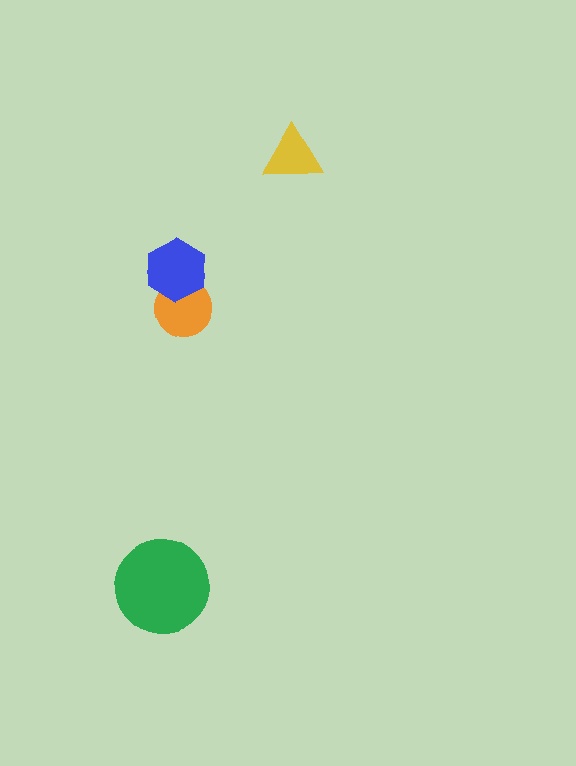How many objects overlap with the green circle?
0 objects overlap with the green circle.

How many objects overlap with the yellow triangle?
0 objects overlap with the yellow triangle.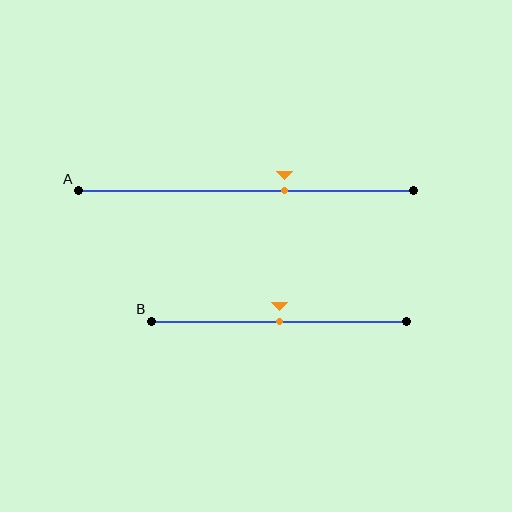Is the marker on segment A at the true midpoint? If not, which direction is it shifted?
No, the marker on segment A is shifted to the right by about 11% of the segment length.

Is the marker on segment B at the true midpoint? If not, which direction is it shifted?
Yes, the marker on segment B is at the true midpoint.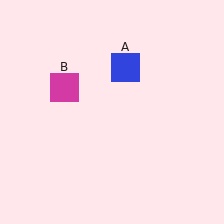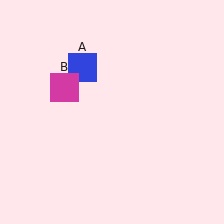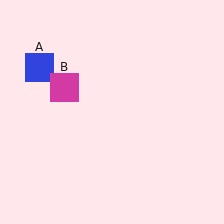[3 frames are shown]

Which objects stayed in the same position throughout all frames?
Magenta square (object B) remained stationary.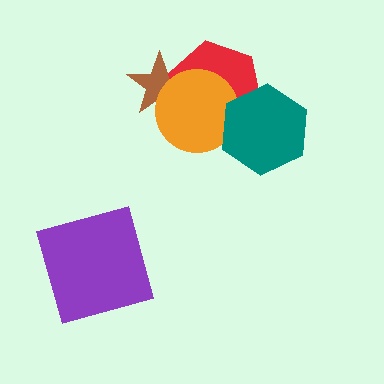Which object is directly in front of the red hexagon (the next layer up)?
The orange circle is directly in front of the red hexagon.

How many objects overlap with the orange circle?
3 objects overlap with the orange circle.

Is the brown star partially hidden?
Yes, it is partially covered by another shape.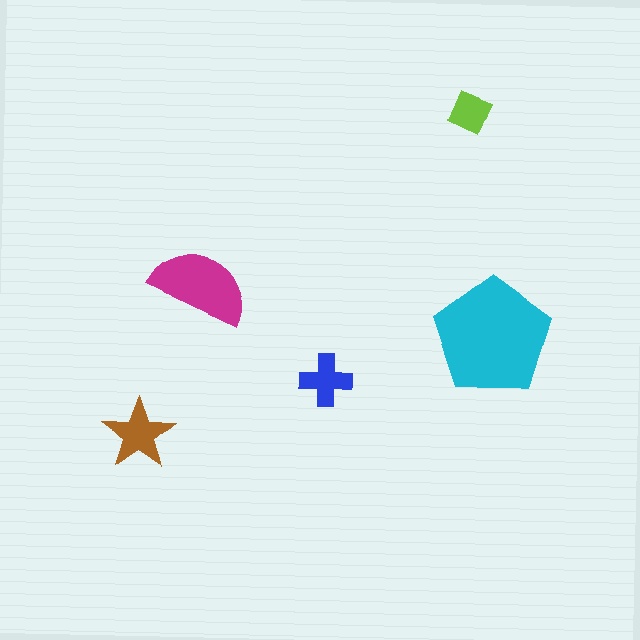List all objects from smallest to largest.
The lime square, the blue cross, the brown star, the magenta semicircle, the cyan pentagon.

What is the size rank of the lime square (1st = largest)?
5th.